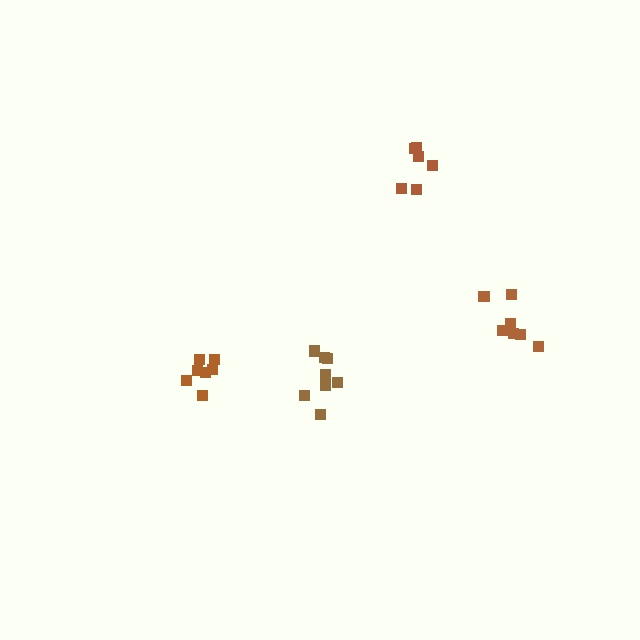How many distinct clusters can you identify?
There are 4 distinct clusters.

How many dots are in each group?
Group 1: 7 dots, Group 2: 6 dots, Group 3: 7 dots, Group 4: 8 dots (28 total).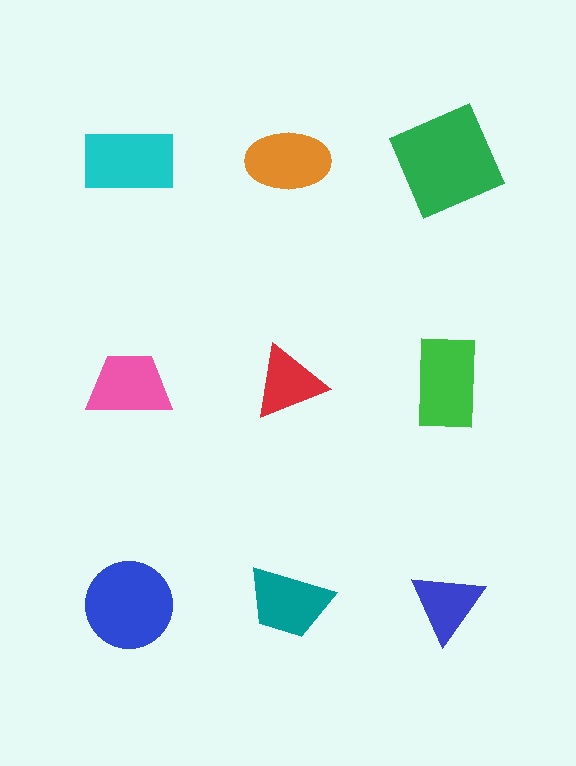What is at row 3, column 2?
A teal trapezoid.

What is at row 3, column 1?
A blue circle.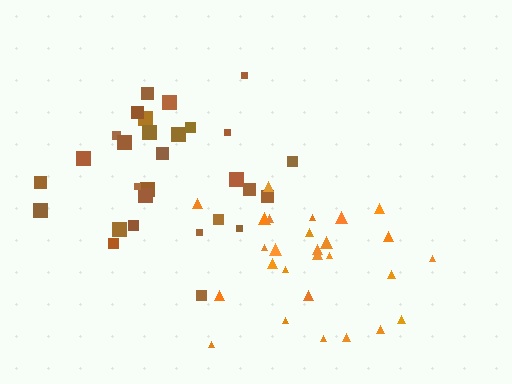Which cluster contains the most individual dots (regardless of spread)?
Brown (29).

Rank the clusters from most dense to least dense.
orange, brown.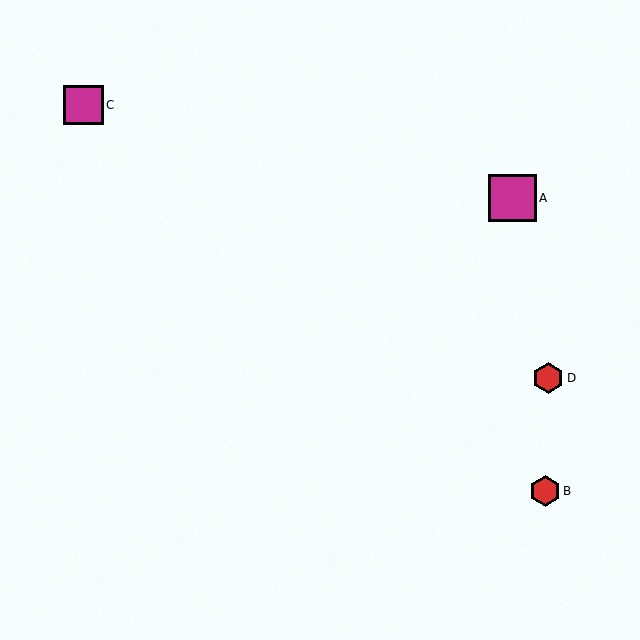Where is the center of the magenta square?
The center of the magenta square is at (513, 198).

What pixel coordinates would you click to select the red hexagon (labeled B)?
Click at (545, 491) to select the red hexagon B.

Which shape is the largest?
The magenta square (labeled A) is the largest.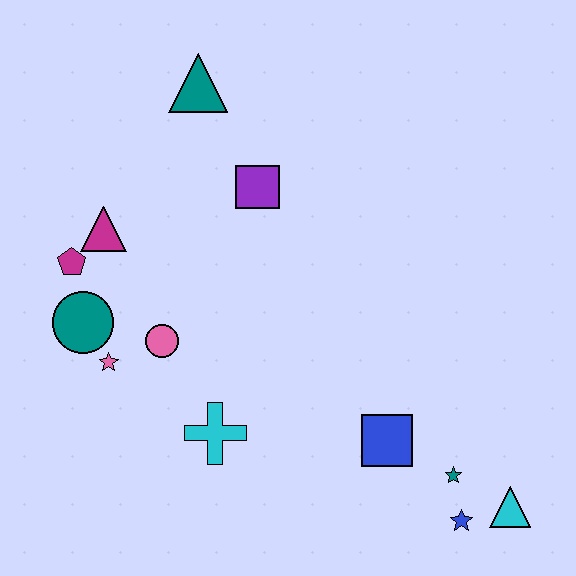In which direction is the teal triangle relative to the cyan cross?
The teal triangle is above the cyan cross.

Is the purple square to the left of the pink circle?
No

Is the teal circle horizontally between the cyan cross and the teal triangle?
No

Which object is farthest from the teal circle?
The cyan triangle is farthest from the teal circle.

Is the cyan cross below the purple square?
Yes